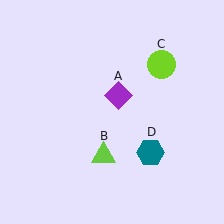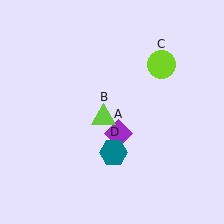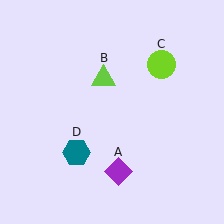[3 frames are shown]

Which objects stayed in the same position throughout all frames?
Lime circle (object C) remained stationary.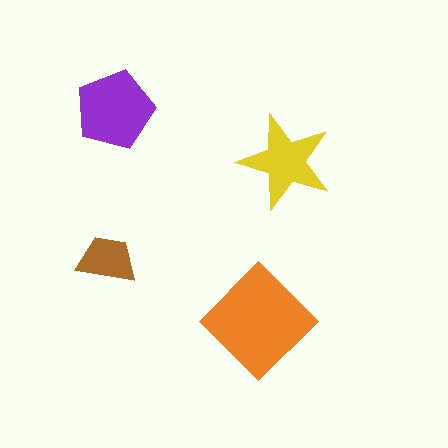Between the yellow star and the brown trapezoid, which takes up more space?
The yellow star.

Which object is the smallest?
The brown trapezoid.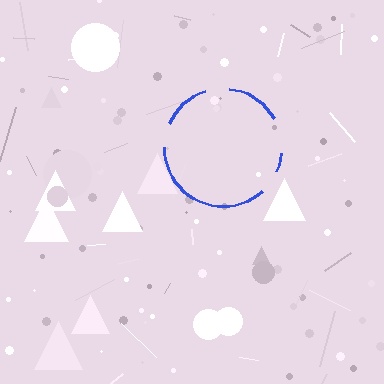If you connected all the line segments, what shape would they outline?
They would outline a circle.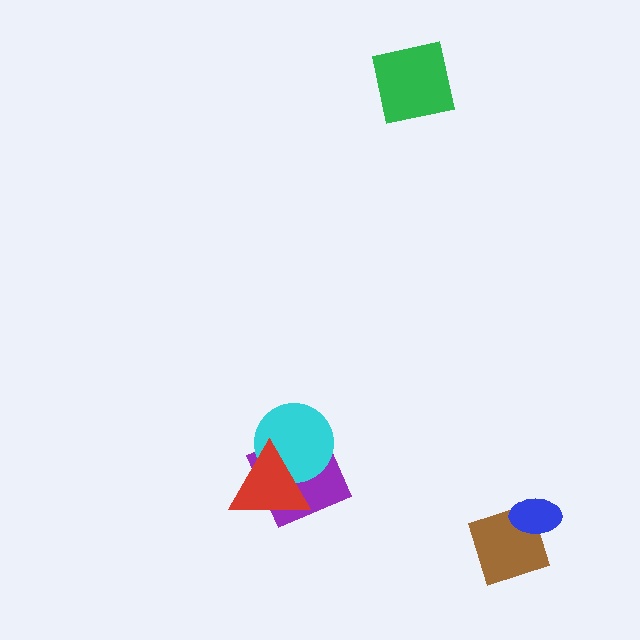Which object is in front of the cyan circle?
The red triangle is in front of the cyan circle.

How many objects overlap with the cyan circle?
2 objects overlap with the cyan circle.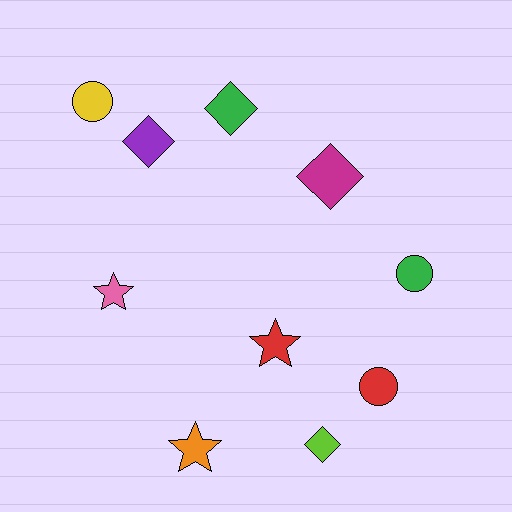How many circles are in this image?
There are 3 circles.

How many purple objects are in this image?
There is 1 purple object.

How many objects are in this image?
There are 10 objects.